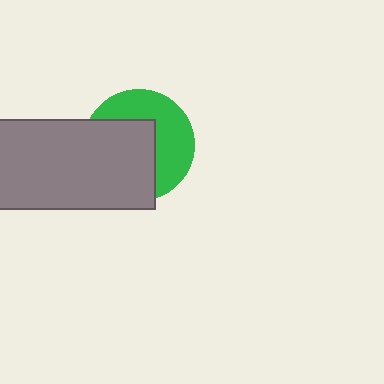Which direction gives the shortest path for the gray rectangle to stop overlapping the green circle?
Moving toward the lower-left gives the shortest separation.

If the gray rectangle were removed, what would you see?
You would see the complete green circle.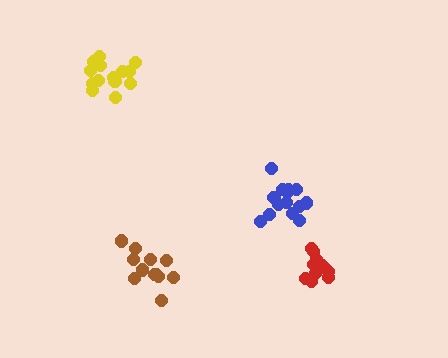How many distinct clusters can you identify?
There are 4 distinct clusters.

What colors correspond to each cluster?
The clusters are colored: blue, yellow, brown, red.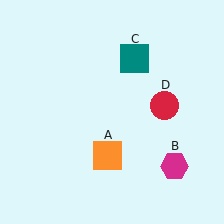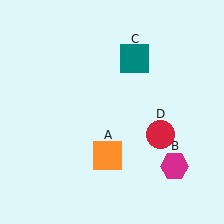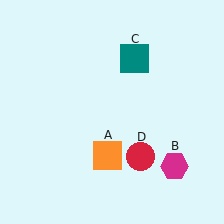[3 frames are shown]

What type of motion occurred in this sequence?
The red circle (object D) rotated clockwise around the center of the scene.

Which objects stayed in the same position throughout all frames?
Orange square (object A) and magenta hexagon (object B) and teal square (object C) remained stationary.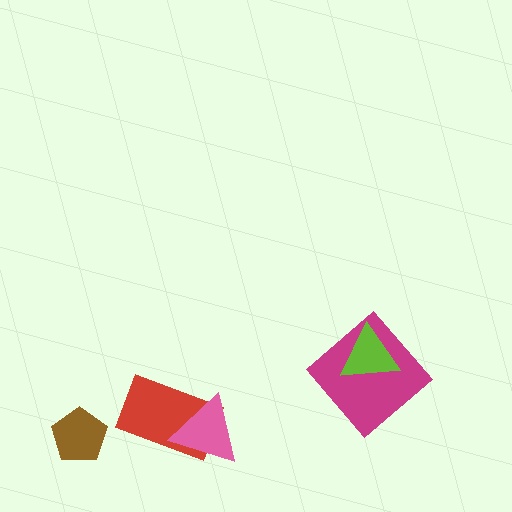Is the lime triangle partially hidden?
No, no other shape covers it.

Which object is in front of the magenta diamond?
The lime triangle is in front of the magenta diamond.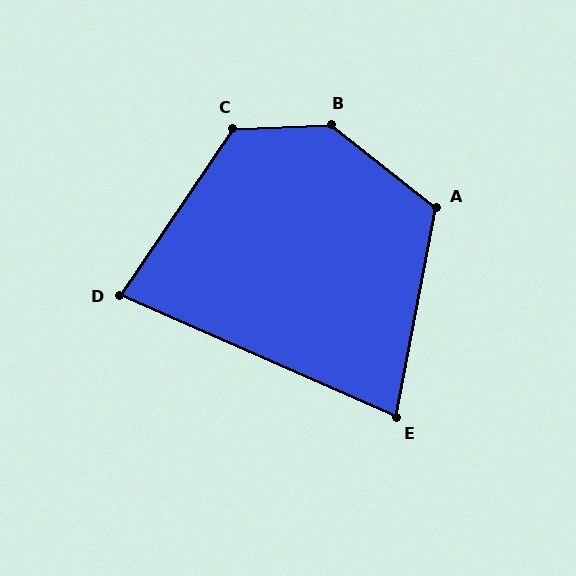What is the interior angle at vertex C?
Approximately 126 degrees (obtuse).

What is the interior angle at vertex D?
Approximately 80 degrees (acute).